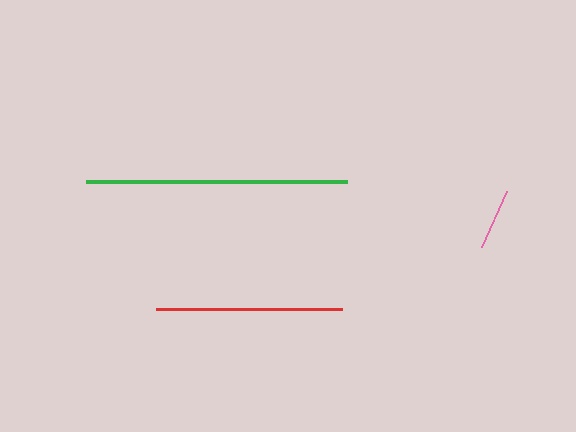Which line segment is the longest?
The green line is the longest at approximately 262 pixels.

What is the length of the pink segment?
The pink segment is approximately 61 pixels long.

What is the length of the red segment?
The red segment is approximately 185 pixels long.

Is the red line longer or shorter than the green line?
The green line is longer than the red line.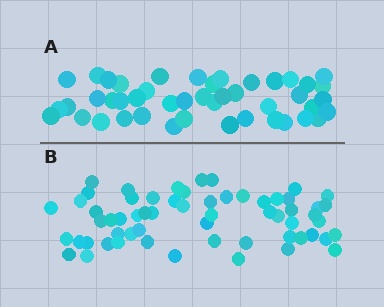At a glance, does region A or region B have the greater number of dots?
Region B (the bottom region) has more dots.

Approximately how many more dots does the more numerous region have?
Region B has approximately 15 more dots than region A.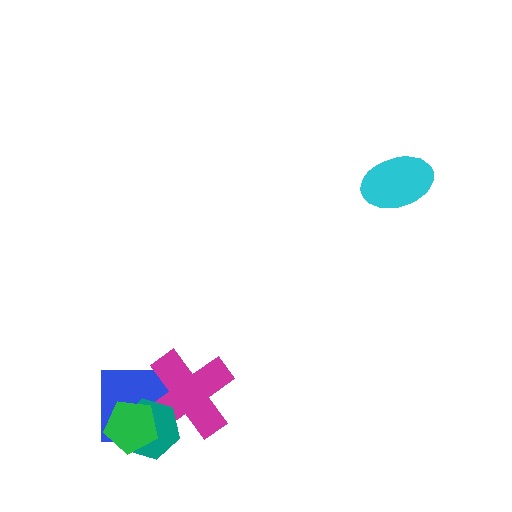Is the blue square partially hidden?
Yes, it is partially covered by another shape.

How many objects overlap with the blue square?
3 objects overlap with the blue square.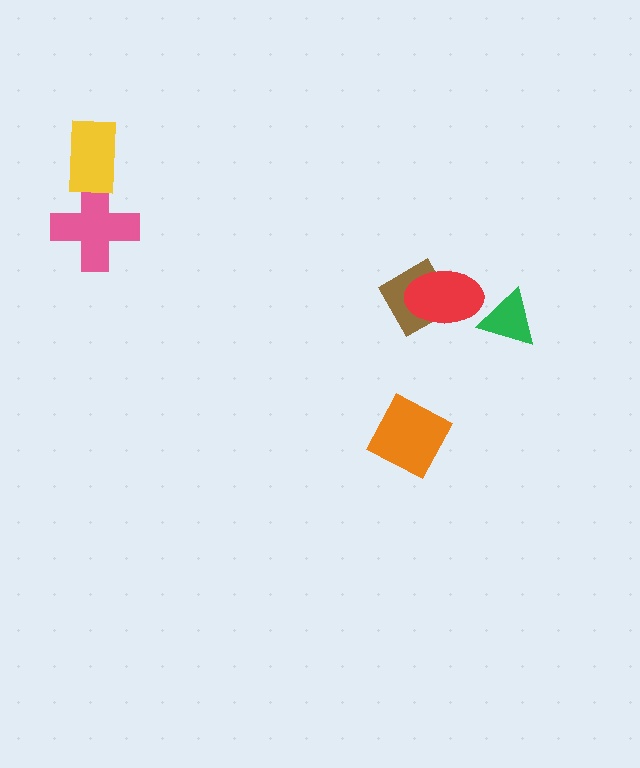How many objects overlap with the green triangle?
0 objects overlap with the green triangle.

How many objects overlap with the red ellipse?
1 object overlaps with the red ellipse.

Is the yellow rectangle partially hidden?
No, no other shape covers it.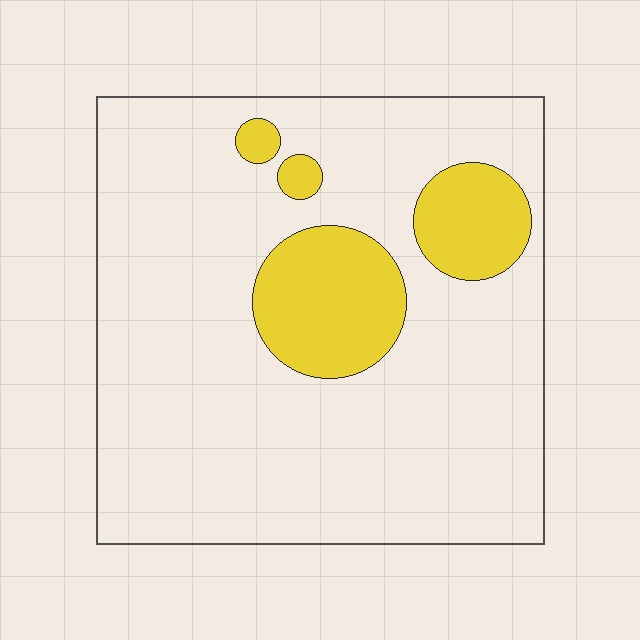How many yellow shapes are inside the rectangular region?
4.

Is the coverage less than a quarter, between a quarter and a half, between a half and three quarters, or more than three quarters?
Less than a quarter.